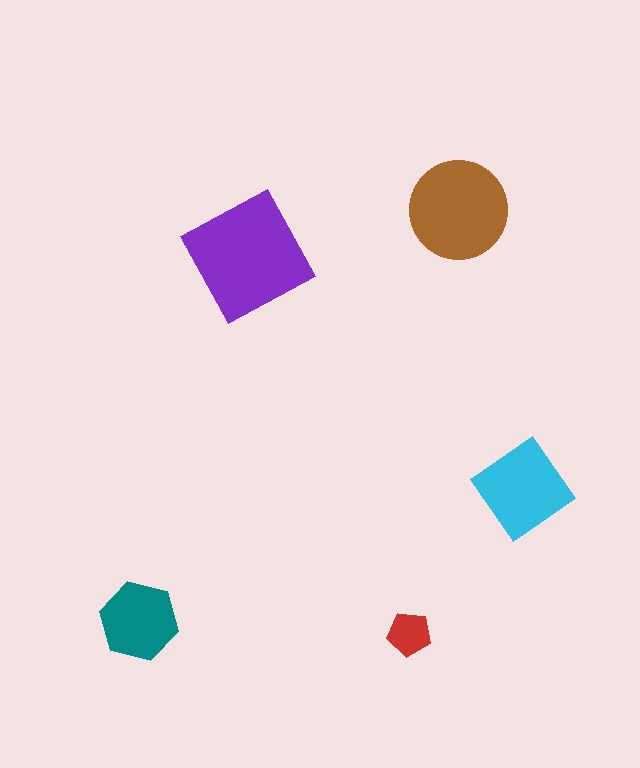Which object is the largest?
The purple square.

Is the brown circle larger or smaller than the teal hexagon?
Larger.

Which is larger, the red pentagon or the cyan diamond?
The cyan diamond.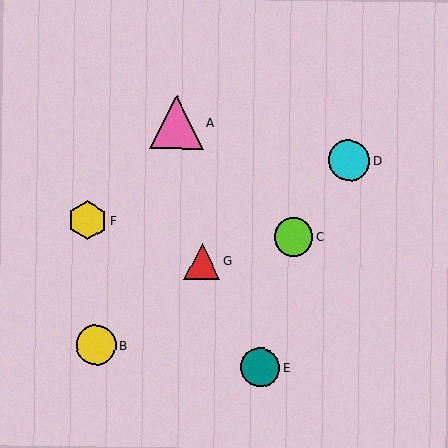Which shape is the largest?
The pink triangle (labeled A) is the largest.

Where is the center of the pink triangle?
The center of the pink triangle is at (177, 123).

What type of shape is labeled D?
Shape D is a cyan circle.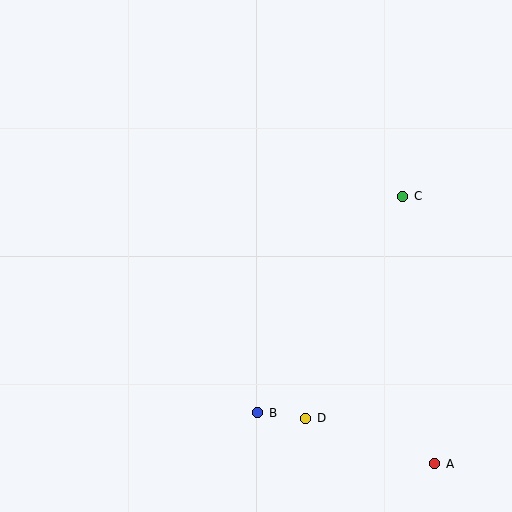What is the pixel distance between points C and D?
The distance between C and D is 242 pixels.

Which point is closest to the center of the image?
Point B at (258, 413) is closest to the center.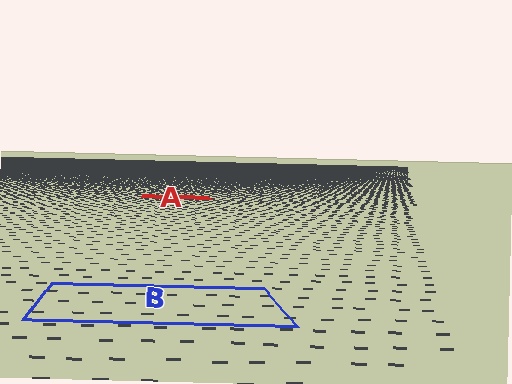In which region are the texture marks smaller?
The texture marks are smaller in region A, because it is farther away.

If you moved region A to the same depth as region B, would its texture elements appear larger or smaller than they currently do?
They would appear larger. At a closer depth, the same texture elements are projected at a bigger on-screen size.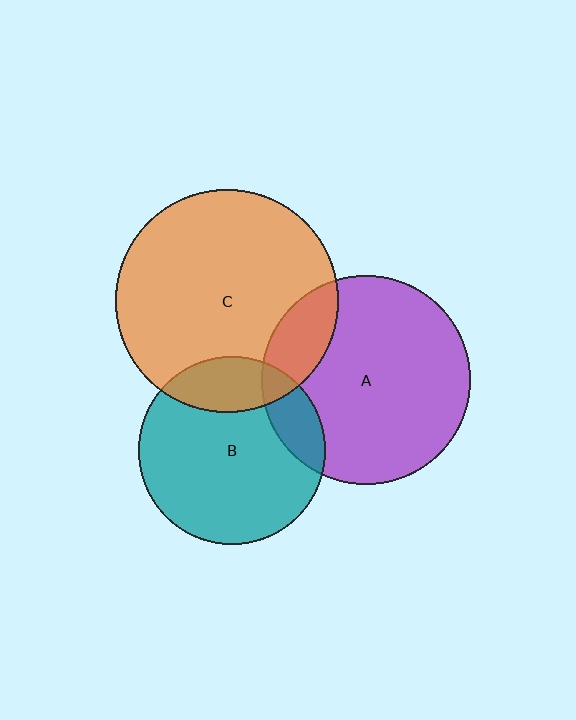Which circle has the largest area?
Circle C (orange).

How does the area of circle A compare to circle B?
Approximately 1.2 times.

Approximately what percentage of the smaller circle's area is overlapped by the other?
Approximately 20%.